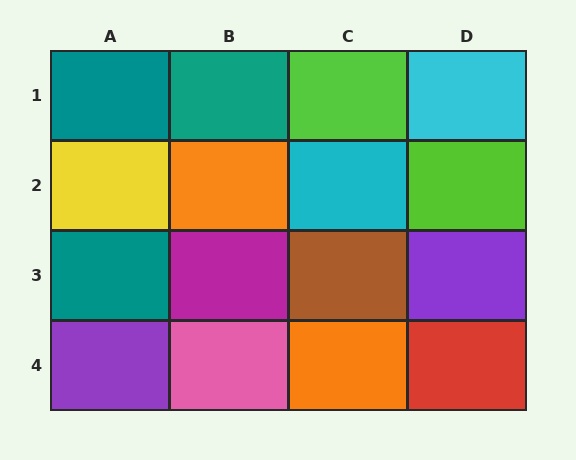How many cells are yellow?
1 cell is yellow.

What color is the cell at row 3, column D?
Purple.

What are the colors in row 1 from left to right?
Teal, teal, lime, cyan.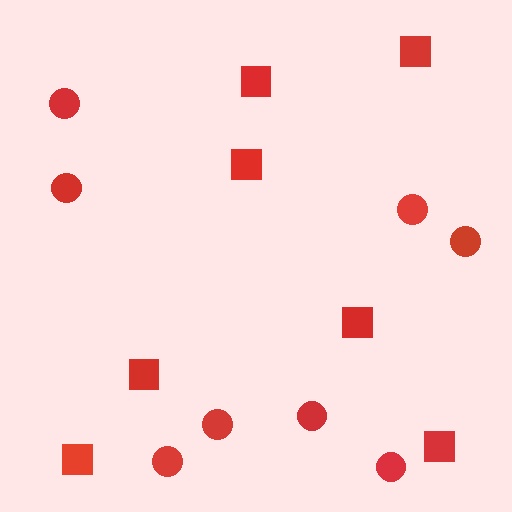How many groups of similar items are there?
There are 2 groups: one group of squares (7) and one group of circles (8).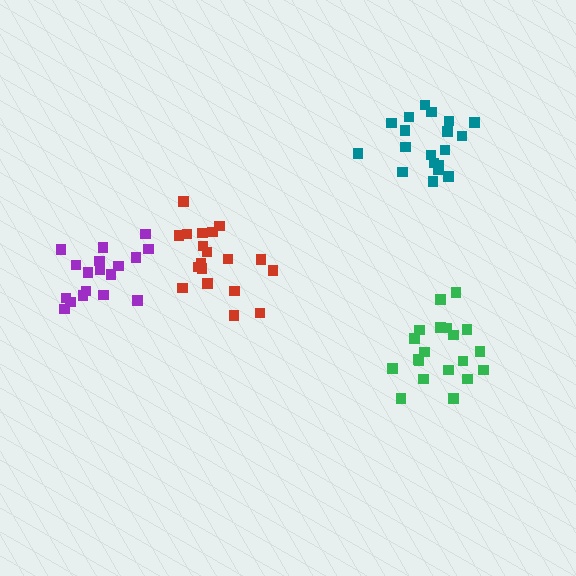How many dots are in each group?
Group 1: 18 dots, Group 2: 20 dots, Group 3: 19 dots, Group 4: 19 dots (76 total).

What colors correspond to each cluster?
The clusters are colored: purple, green, red, teal.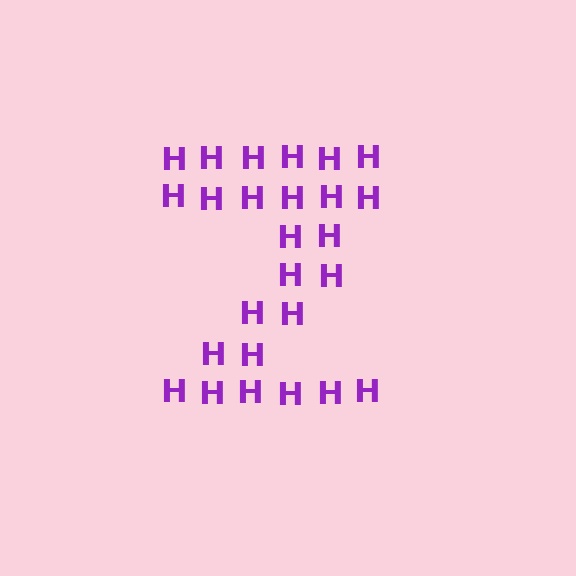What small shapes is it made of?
It is made of small letter H's.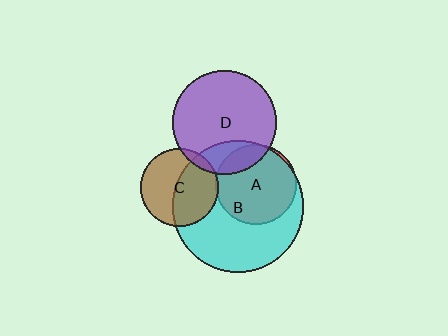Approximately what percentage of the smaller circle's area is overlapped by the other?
Approximately 5%.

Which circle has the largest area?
Circle B (cyan).